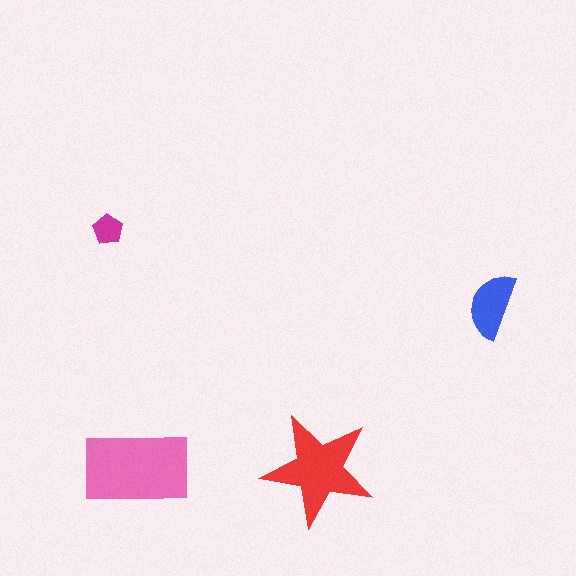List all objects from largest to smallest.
The pink rectangle, the red star, the blue semicircle, the magenta pentagon.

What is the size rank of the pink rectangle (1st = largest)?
1st.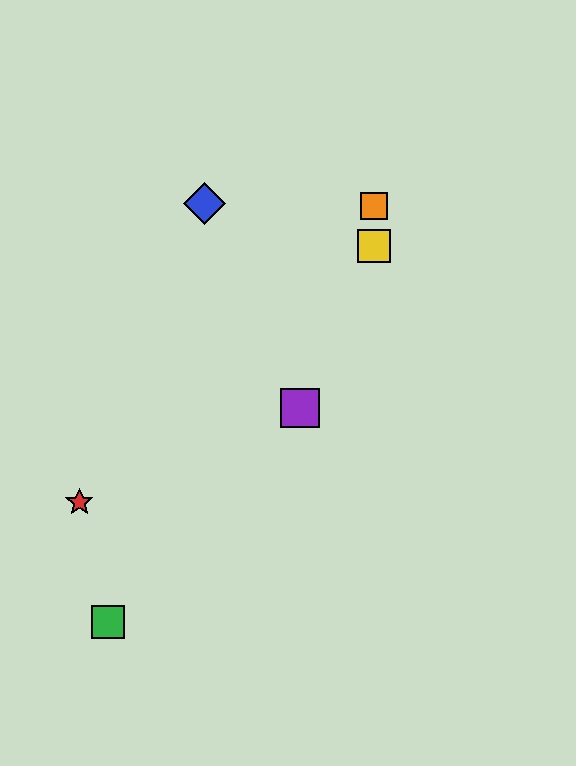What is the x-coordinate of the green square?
The green square is at x≈108.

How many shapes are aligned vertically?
2 shapes (the yellow square, the orange square) are aligned vertically.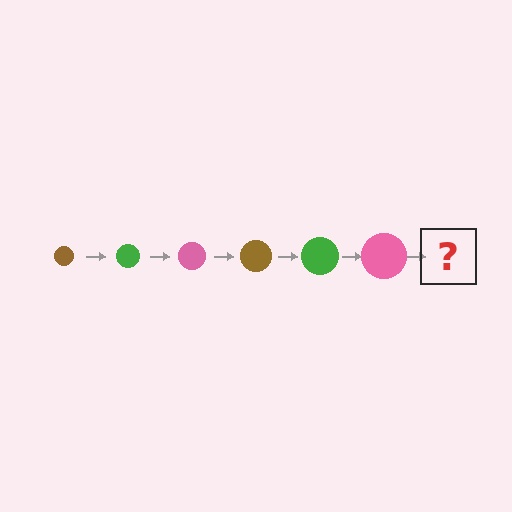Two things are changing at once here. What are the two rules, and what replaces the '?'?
The two rules are that the circle grows larger each step and the color cycles through brown, green, and pink. The '?' should be a brown circle, larger than the previous one.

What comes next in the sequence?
The next element should be a brown circle, larger than the previous one.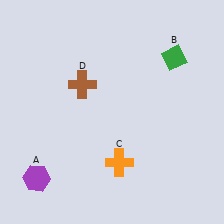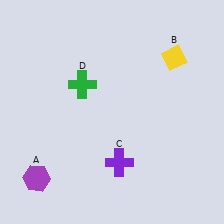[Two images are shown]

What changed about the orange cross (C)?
In Image 1, C is orange. In Image 2, it changed to purple.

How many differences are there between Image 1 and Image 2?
There are 3 differences between the two images.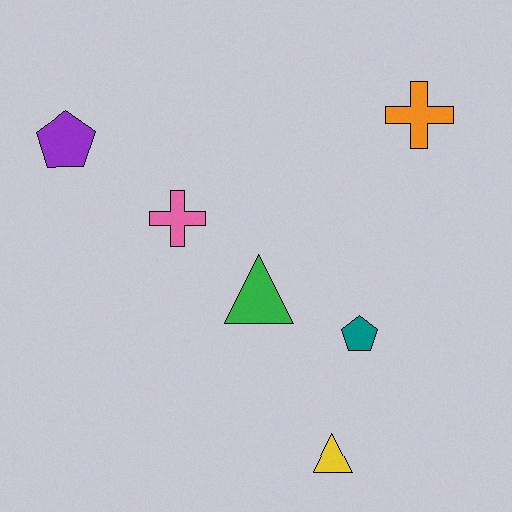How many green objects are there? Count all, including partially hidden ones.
There is 1 green object.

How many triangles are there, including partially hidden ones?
There are 2 triangles.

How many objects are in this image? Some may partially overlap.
There are 6 objects.